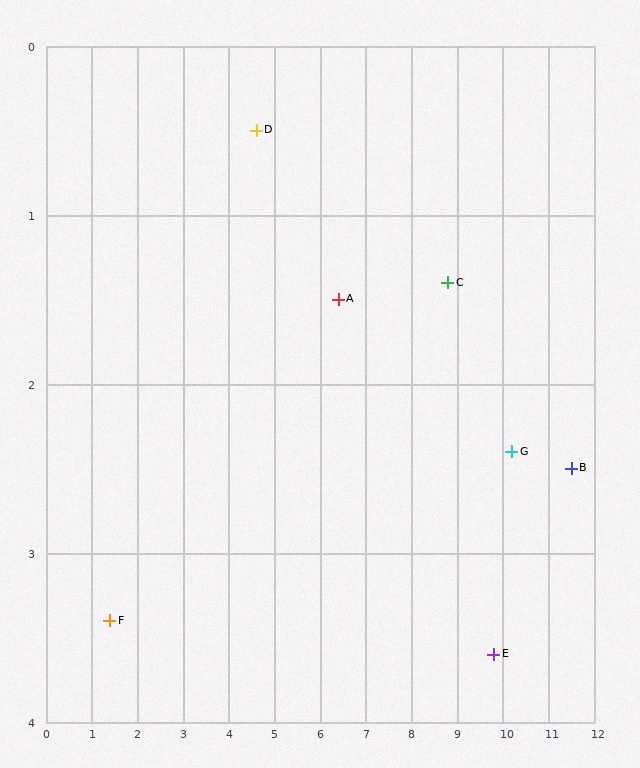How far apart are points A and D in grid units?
Points A and D are about 2.1 grid units apart.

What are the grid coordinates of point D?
Point D is at approximately (4.6, 0.5).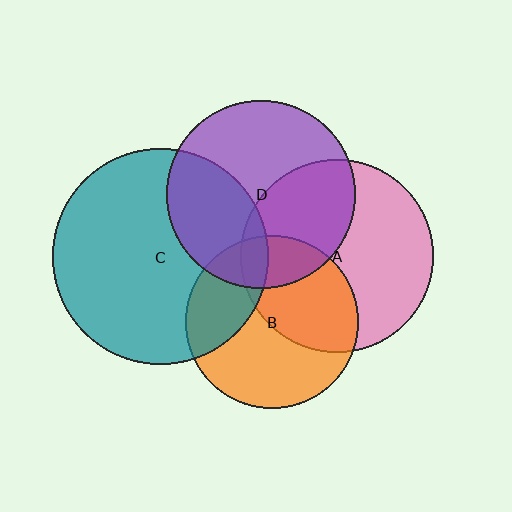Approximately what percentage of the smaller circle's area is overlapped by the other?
Approximately 5%.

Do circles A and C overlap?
Yes.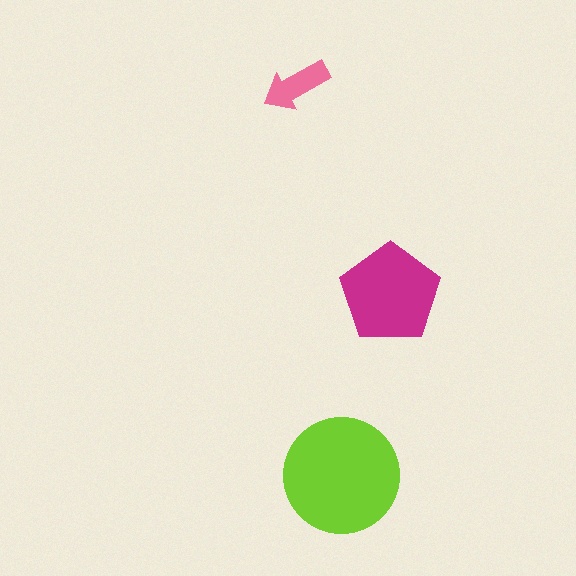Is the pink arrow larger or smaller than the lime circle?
Smaller.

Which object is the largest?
The lime circle.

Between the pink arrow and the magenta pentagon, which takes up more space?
The magenta pentagon.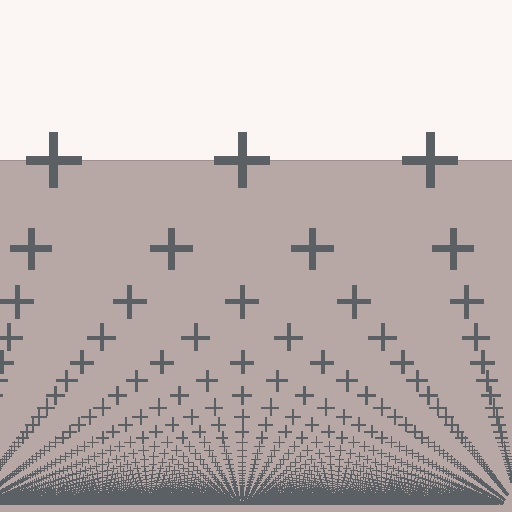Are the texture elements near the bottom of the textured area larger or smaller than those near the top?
Smaller. The gradient is inverted — elements near the bottom are smaller and denser.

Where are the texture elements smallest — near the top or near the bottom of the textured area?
Near the bottom.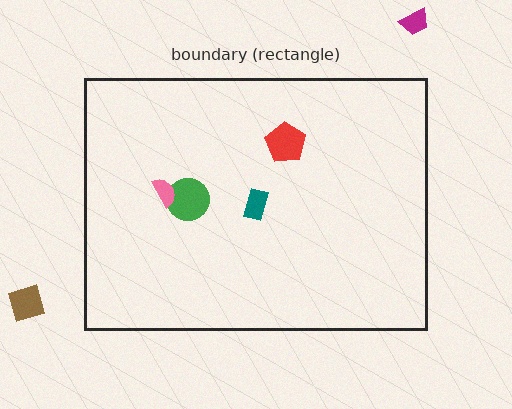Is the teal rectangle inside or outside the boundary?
Inside.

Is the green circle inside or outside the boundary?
Inside.